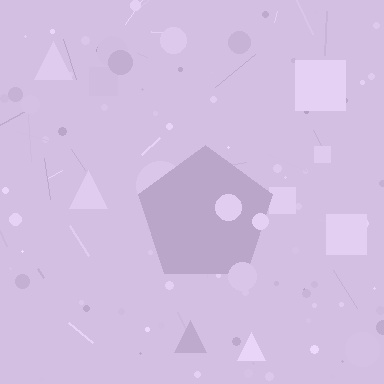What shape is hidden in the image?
A pentagon is hidden in the image.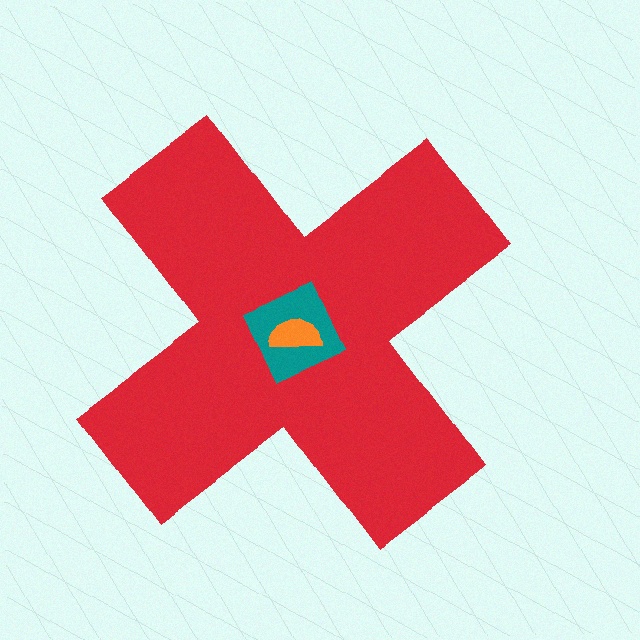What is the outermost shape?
The red cross.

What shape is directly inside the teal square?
The orange semicircle.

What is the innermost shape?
The orange semicircle.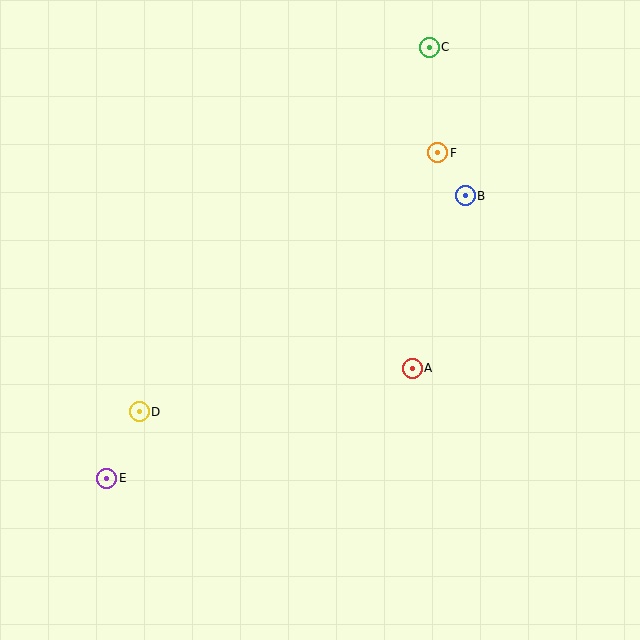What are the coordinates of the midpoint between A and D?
The midpoint between A and D is at (276, 390).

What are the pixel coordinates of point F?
Point F is at (438, 153).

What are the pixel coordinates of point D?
Point D is at (139, 412).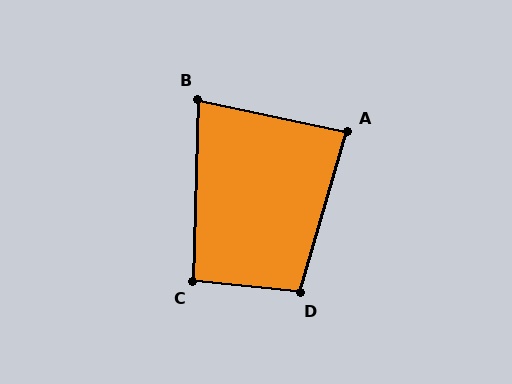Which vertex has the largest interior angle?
D, at approximately 100 degrees.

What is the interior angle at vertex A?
Approximately 86 degrees (approximately right).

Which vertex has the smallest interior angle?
B, at approximately 80 degrees.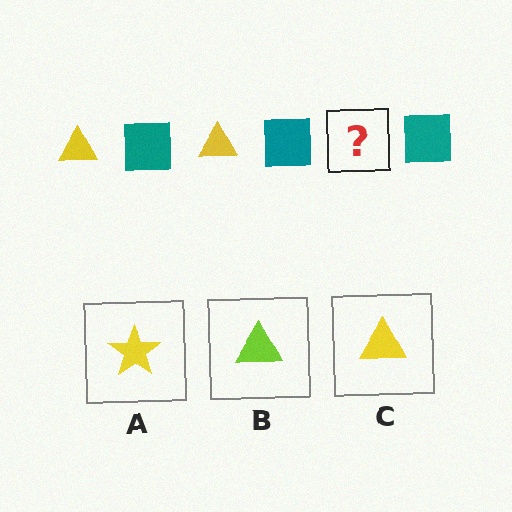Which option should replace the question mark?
Option C.